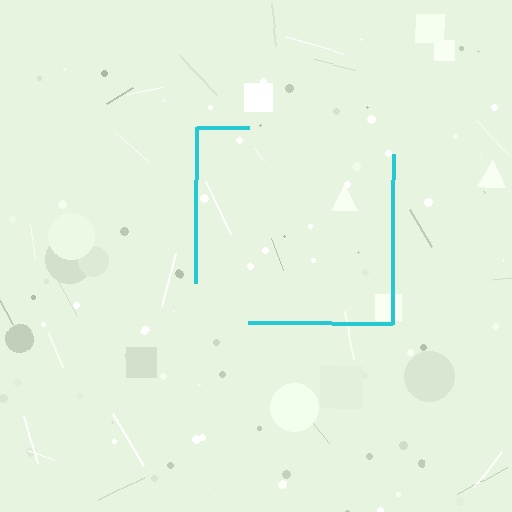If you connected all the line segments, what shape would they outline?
They would outline a square.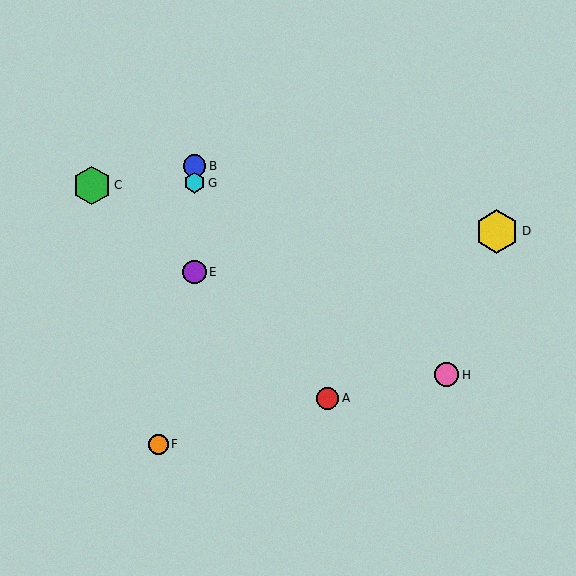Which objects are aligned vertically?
Objects B, E, G are aligned vertically.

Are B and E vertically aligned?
Yes, both are at x≈195.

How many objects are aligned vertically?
3 objects (B, E, G) are aligned vertically.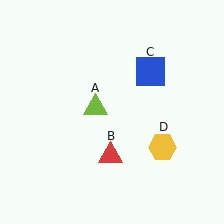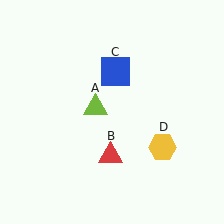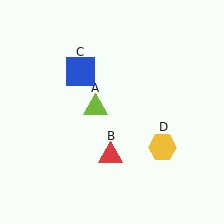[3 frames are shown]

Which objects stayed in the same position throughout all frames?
Lime triangle (object A) and red triangle (object B) and yellow hexagon (object D) remained stationary.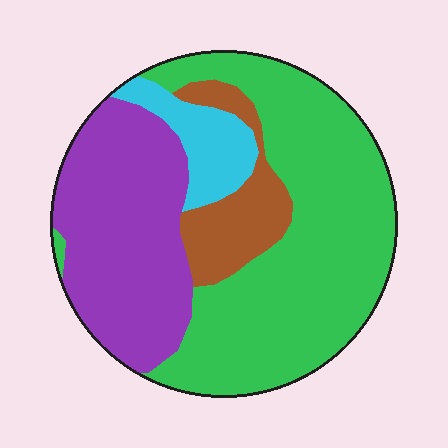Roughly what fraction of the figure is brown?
Brown covers 11% of the figure.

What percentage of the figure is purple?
Purple takes up about one third (1/3) of the figure.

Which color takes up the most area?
Green, at roughly 50%.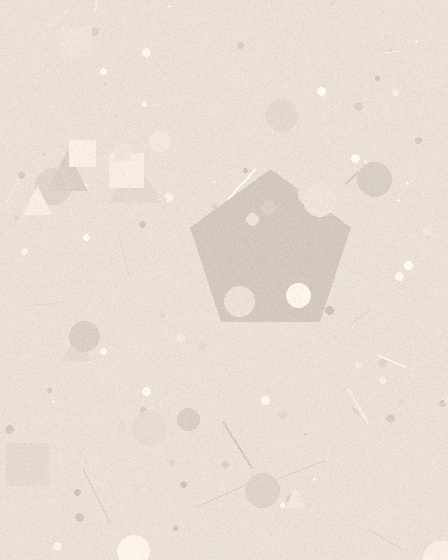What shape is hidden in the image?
A pentagon is hidden in the image.